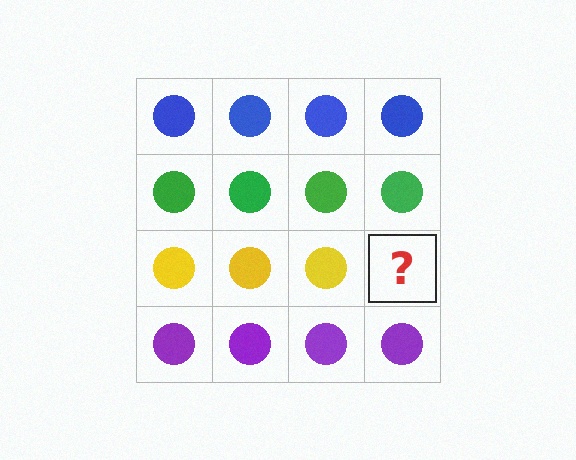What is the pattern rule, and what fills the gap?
The rule is that each row has a consistent color. The gap should be filled with a yellow circle.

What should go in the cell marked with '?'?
The missing cell should contain a yellow circle.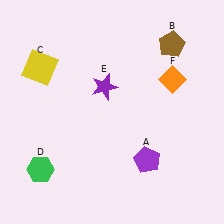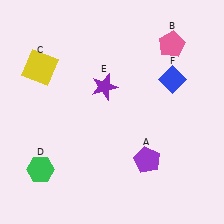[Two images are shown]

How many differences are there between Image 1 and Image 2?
There are 2 differences between the two images.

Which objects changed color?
B changed from brown to pink. F changed from orange to blue.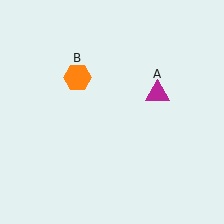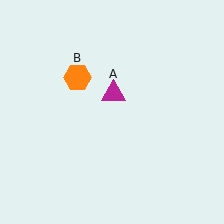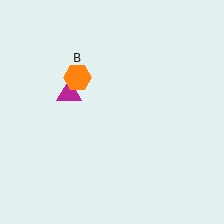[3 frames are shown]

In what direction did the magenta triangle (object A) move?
The magenta triangle (object A) moved left.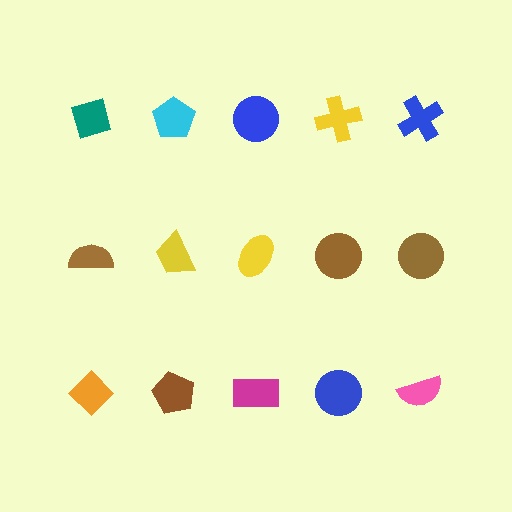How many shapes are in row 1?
5 shapes.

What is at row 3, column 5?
A pink semicircle.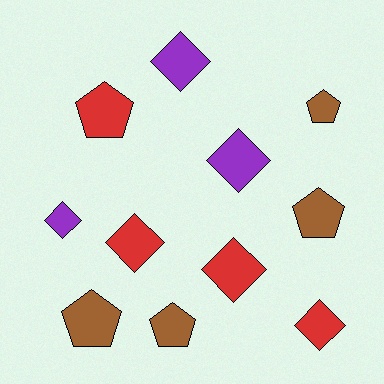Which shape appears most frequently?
Diamond, with 6 objects.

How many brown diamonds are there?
There are no brown diamonds.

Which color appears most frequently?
Red, with 4 objects.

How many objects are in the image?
There are 11 objects.